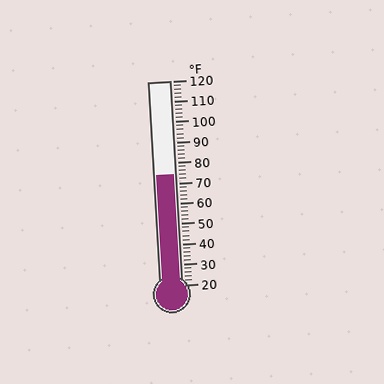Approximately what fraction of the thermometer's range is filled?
The thermometer is filled to approximately 55% of its range.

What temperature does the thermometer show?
The thermometer shows approximately 74°F.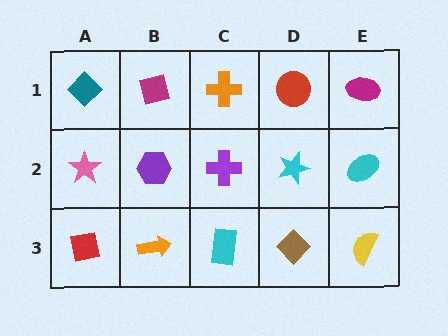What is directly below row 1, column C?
A purple cross.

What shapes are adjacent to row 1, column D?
A cyan star (row 2, column D), an orange cross (row 1, column C), a magenta ellipse (row 1, column E).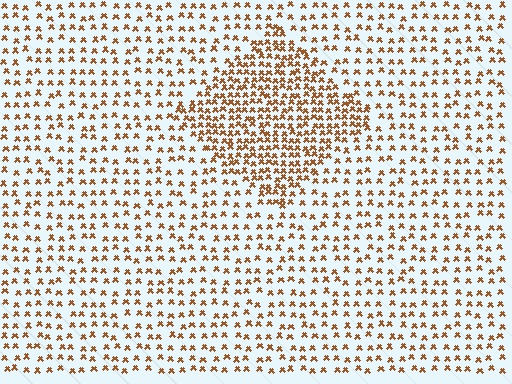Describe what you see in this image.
The image contains small brown elements arranged at two different densities. A diamond-shaped region is visible where the elements are more densely packed than the surrounding area.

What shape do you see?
I see a diamond.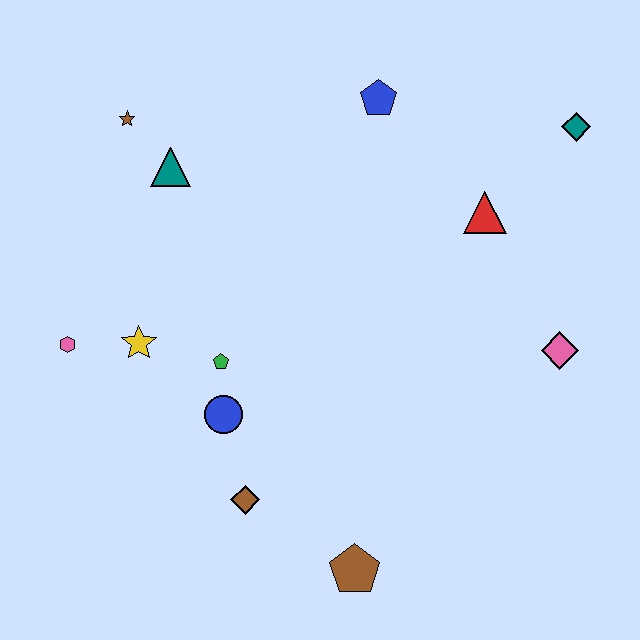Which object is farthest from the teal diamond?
The pink hexagon is farthest from the teal diamond.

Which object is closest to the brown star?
The teal triangle is closest to the brown star.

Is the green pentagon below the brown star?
Yes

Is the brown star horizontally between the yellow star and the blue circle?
No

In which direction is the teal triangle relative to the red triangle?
The teal triangle is to the left of the red triangle.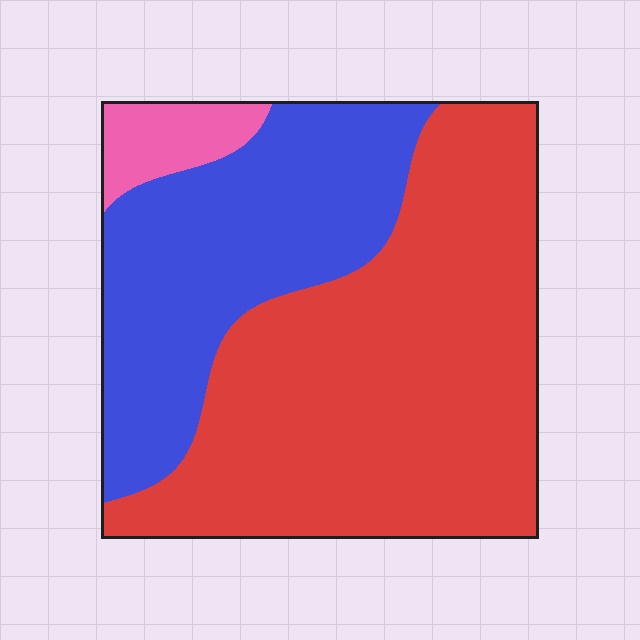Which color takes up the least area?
Pink, at roughly 5%.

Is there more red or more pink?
Red.